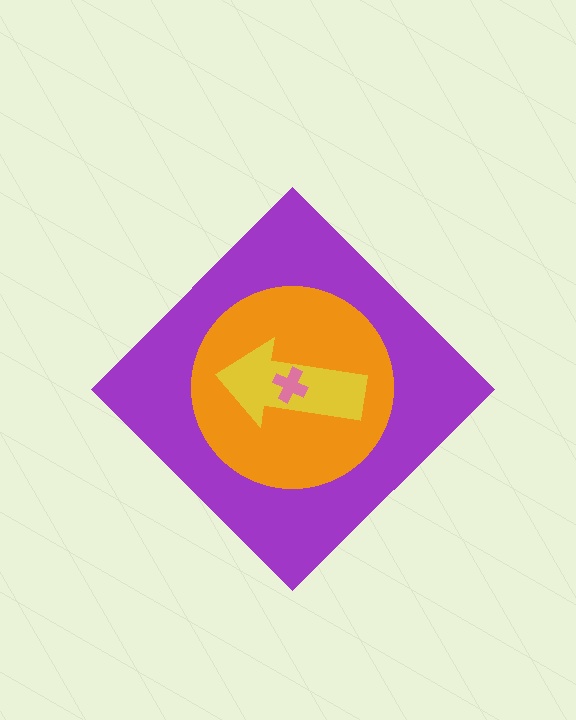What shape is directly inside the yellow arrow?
The pink cross.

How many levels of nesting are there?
4.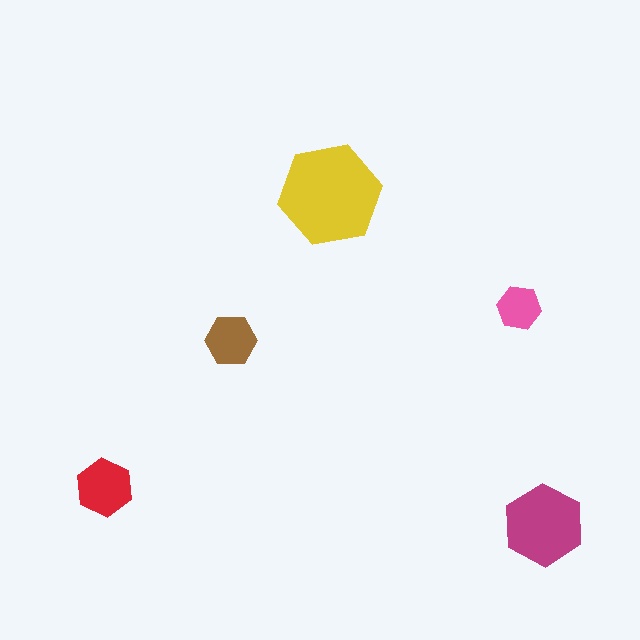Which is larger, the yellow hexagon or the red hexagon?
The yellow one.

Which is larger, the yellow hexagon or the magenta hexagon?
The yellow one.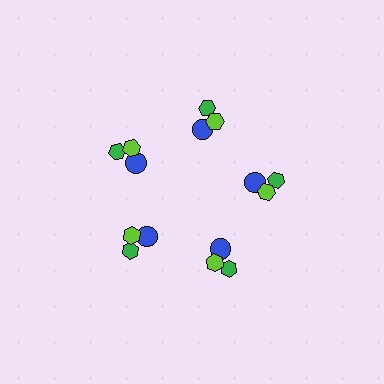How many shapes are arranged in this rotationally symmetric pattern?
There are 15 shapes, arranged in 5 groups of 3.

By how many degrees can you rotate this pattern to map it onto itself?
The pattern maps onto itself every 72 degrees of rotation.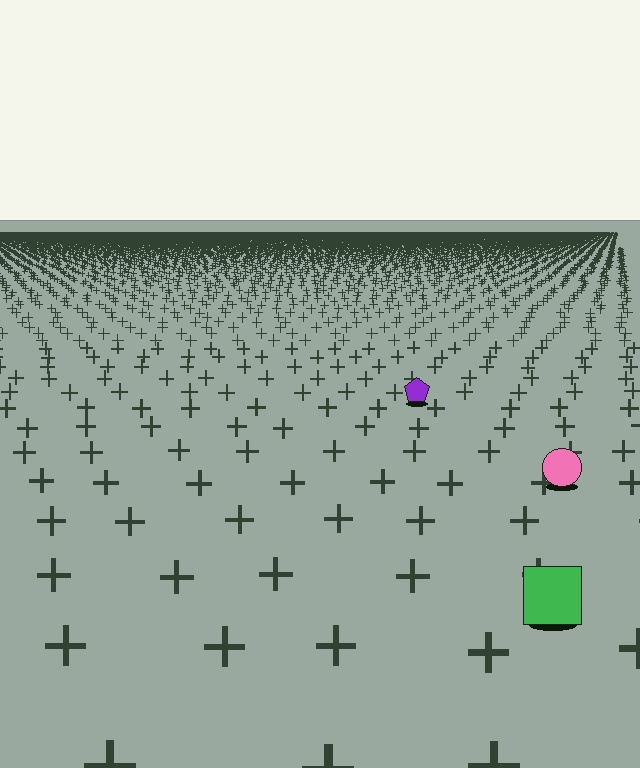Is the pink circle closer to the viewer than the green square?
No. The green square is closer — you can tell from the texture gradient: the ground texture is coarser near it.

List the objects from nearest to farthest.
From nearest to farthest: the green square, the pink circle, the purple pentagon.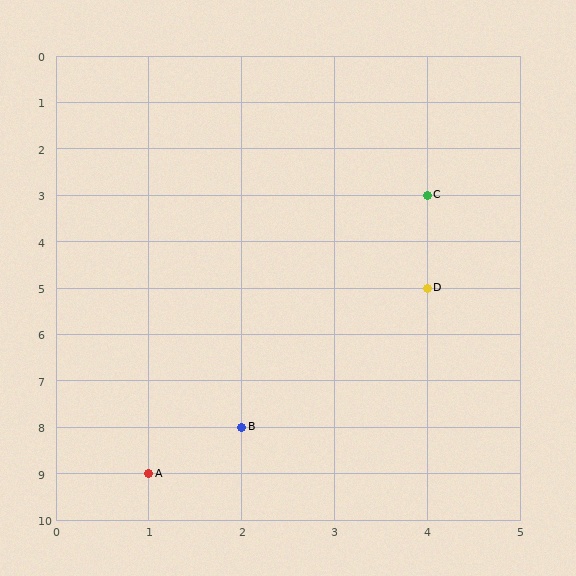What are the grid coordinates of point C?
Point C is at grid coordinates (4, 3).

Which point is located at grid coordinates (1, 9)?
Point A is at (1, 9).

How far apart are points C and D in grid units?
Points C and D are 2 rows apart.